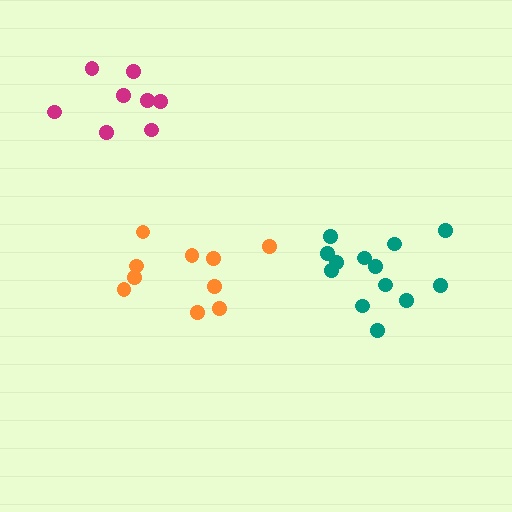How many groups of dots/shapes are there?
There are 3 groups.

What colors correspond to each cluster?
The clusters are colored: orange, magenta, teal.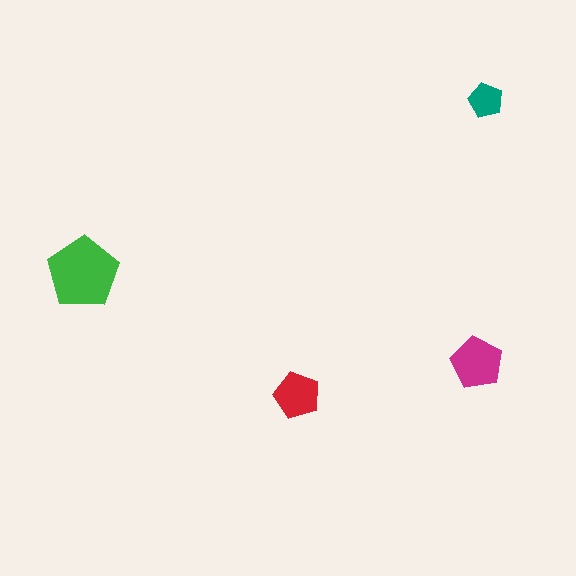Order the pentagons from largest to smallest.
the green one, the magenta one, the red one, the teal one.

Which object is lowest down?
The red pentagon is bottommost.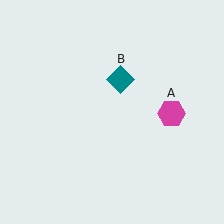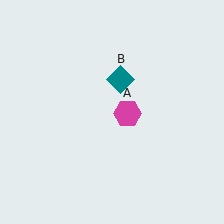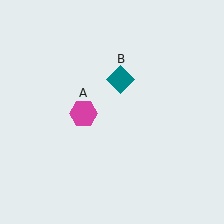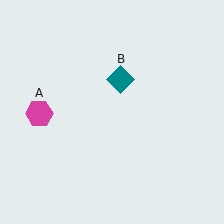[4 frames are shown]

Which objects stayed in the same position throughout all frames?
Teal diamond (object B) remained stationary.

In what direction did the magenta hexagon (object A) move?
The magenta hexagon (object A) moved left.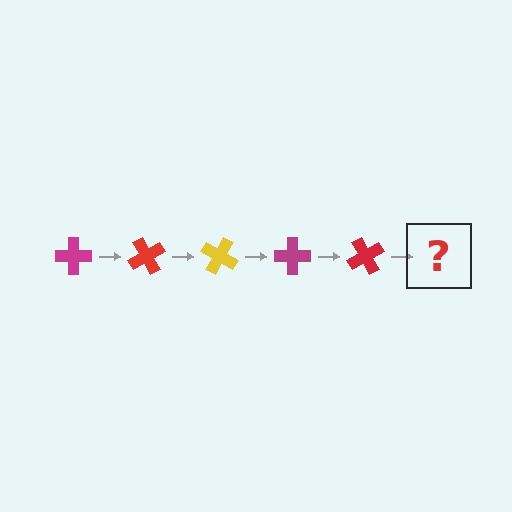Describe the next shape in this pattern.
It should be a yellow cross, rotated 300 degrees from the start.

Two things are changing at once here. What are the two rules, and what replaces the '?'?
The two rules are that it rotates 60 degrees each step and the color cycles through magenta, red, and yellow. The '?' should be a yellow cross, rotated 300 degrees from the start.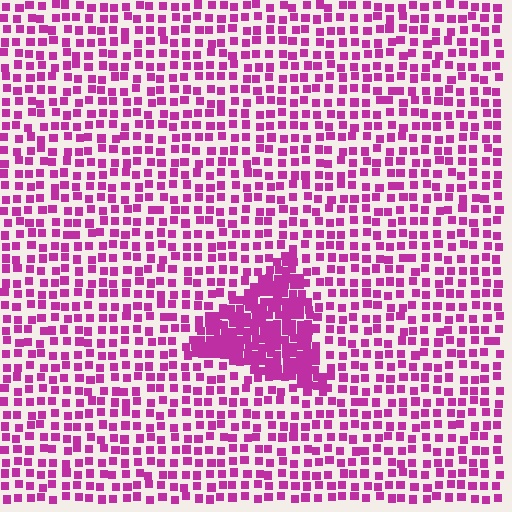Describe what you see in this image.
The image contains small magenta elements arranged at two different densities. A triangle-shaped region is visible where the elements are more densely packed than the surrounding area.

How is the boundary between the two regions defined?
The boundary is defined by a change in element density (approximately 2.5x ratio). All elements are the same color, size, and shape.